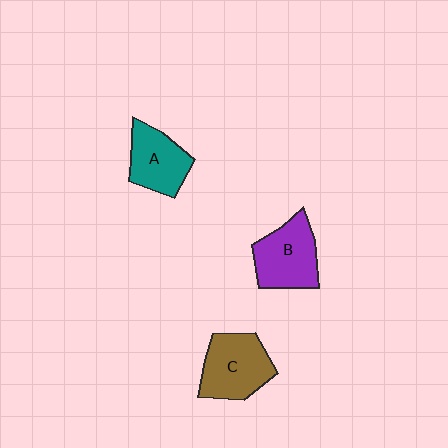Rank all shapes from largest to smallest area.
From largest to smallest: C (brown), B (purple), A (teal).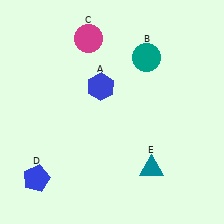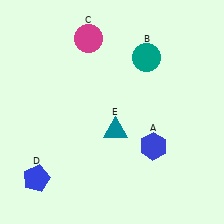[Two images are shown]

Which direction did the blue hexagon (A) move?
The blue hexagon (A) moved down.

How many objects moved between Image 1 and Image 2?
2 objects moved between the two images.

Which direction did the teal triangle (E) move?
The teal triangle (E) moved up.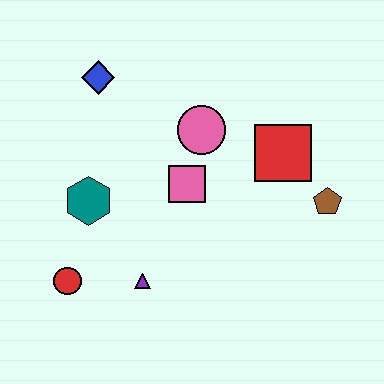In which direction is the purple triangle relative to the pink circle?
The purple triangle is below the pink circle.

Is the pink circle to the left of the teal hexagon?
No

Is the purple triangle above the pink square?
No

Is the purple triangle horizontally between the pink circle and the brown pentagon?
No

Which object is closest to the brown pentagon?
The red square is closest to the brown pentagon.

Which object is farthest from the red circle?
The brown pentagon is farthest from the red circle.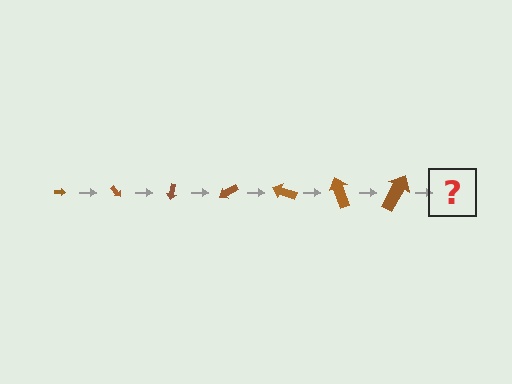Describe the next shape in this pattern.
It should be an arrow, larger than the previous one and rotated 350 degrees from the start.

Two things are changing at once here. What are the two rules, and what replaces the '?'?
The two rules are that the arrow grows larger each step and it rotates 50 degrees each step. The '?' should be an arrow, larger than the previous one and rotated 350 degrees from the start.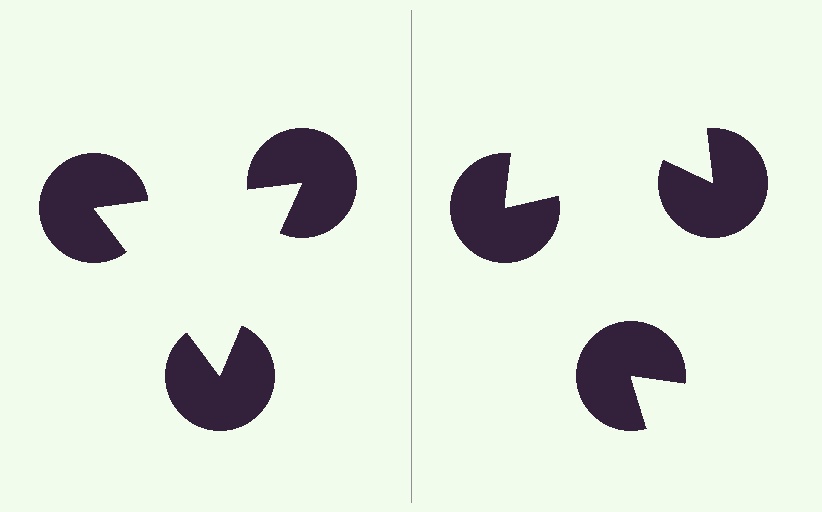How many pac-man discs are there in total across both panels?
6 — 3 on each side.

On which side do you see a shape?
An illusory triangle appears on the left side. On the right side the wedge cuts are rotated, so no coherent shape forms.